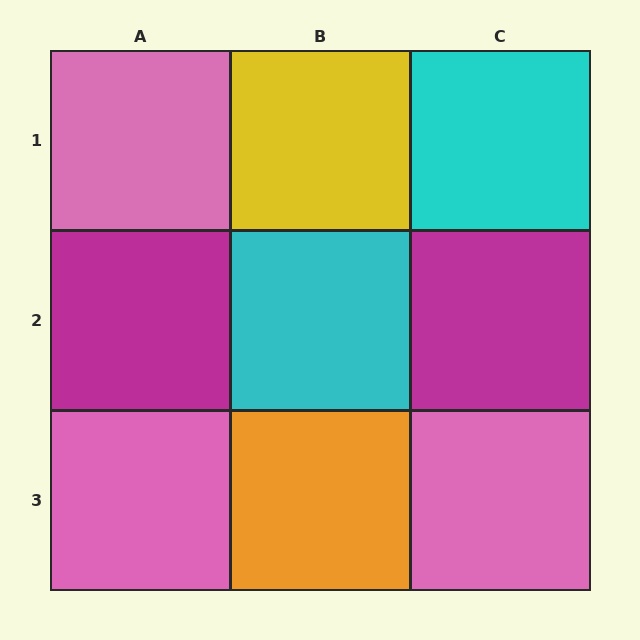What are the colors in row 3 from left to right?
Pink, orange, pink.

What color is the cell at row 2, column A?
Magenta.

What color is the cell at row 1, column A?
Pink.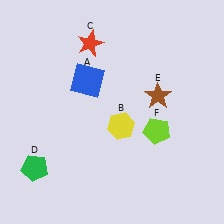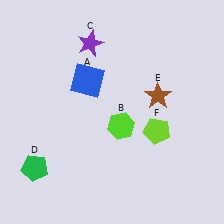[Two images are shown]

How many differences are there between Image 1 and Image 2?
There are 2 differences between the two images.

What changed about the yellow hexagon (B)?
In Image 1, B is yellow. In Image 2, it changed to lime.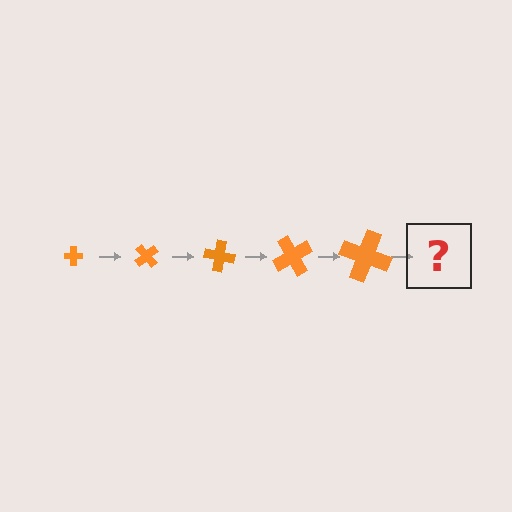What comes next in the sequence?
The next element should be a cross, larger than the previous one and rotated 250 degrees from the start.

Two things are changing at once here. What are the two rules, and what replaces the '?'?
The two rules are that the cross grows larger each step and it rotates 50 degrees each step. The '?' should be a cross, larger than the previous one and rotated 250 degrees from the start.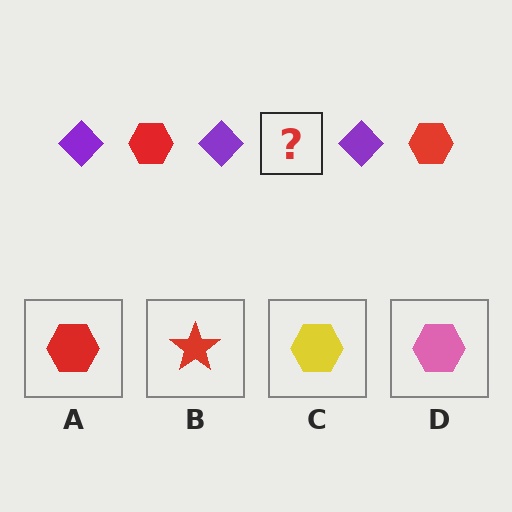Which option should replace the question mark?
Option A.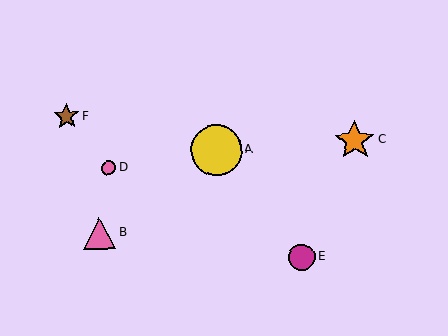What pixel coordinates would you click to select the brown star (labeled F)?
Click at (67, 116) to select the brown star F.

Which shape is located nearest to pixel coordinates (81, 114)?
The brown star (labeled F) at (67, 116) is nearest to that location.